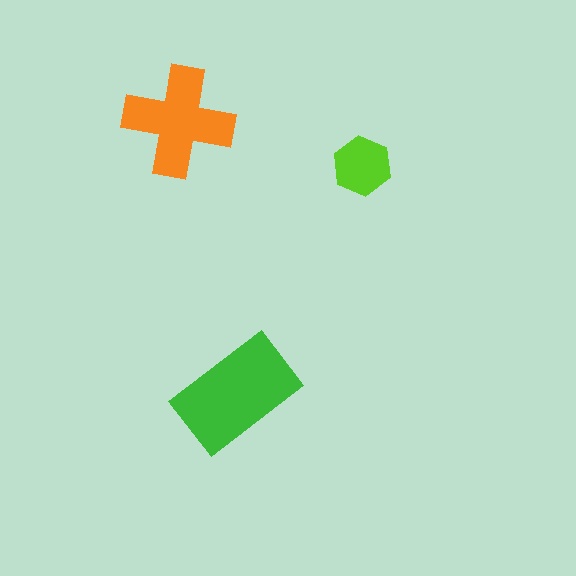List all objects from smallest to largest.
The lime hexagon, the orange cross, the green rectangle.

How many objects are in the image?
There are 3 objects in the image.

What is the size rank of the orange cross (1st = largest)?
2nd.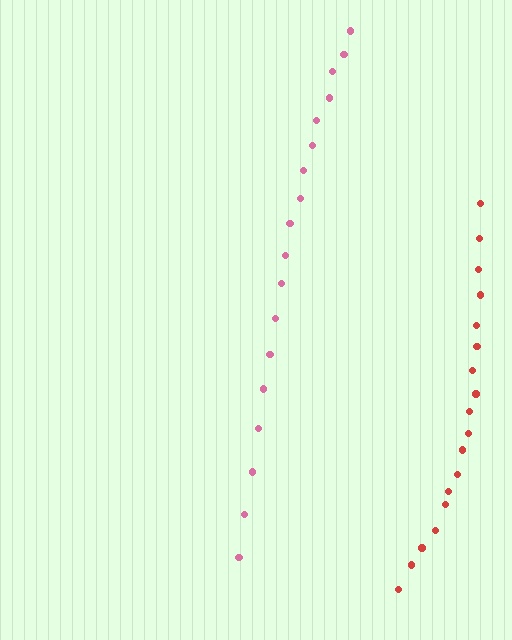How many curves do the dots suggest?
There are 2 distinct paths.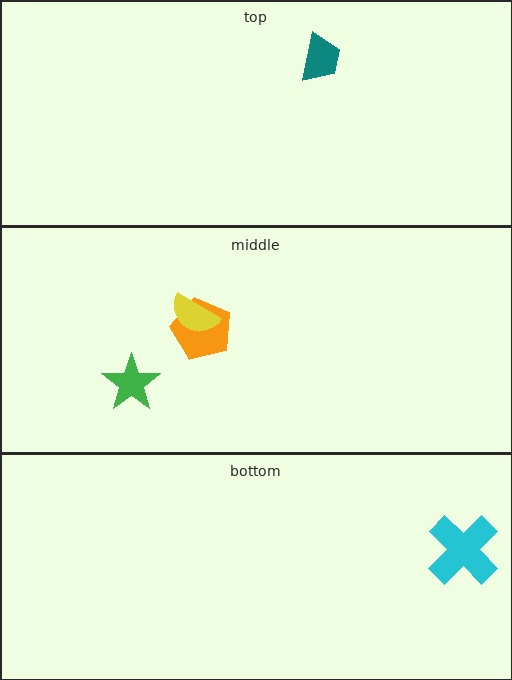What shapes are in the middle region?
The green star, the orange pentagon, the yellow semicircle.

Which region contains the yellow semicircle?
The middle region.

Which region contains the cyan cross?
The bottom region.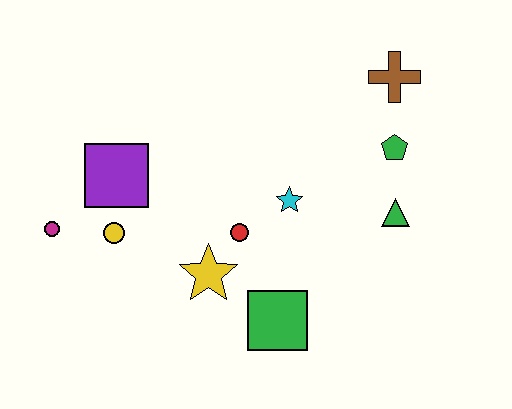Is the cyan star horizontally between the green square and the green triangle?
Yes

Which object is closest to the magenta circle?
The yellow circle is closest to the magenta circle.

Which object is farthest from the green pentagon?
The magenta circle is farthest from the green pentagon.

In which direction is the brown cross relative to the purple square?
The brown cross is to the right of the purple square.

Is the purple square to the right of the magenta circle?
Yes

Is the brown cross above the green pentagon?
Yes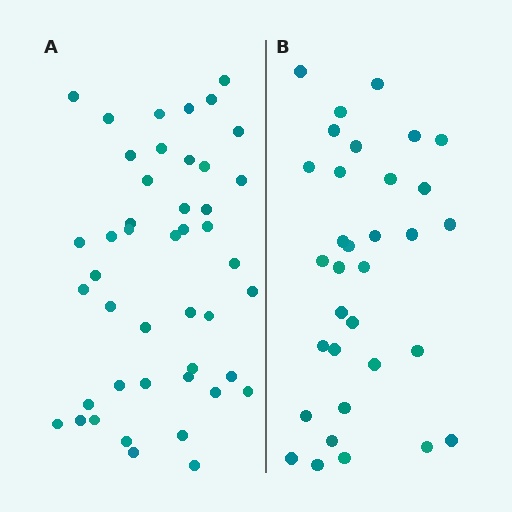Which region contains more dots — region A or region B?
Region A (the left region) has more dots.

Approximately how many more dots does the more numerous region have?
Region A has roughly 12 or so more dots than region B.